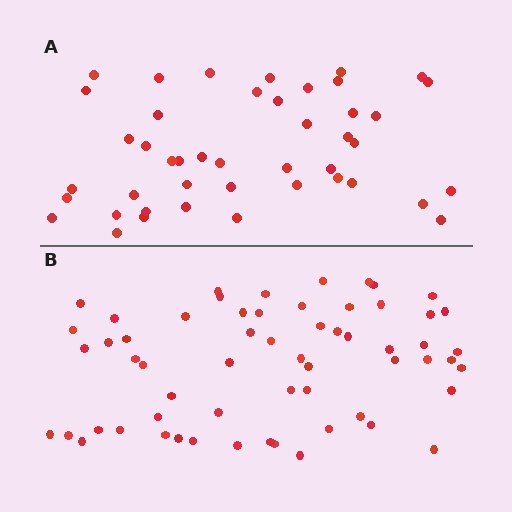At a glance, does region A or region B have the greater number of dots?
Region B (the bottom region) has more dots.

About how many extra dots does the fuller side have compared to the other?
Region B has approximately 15 more dots than region A.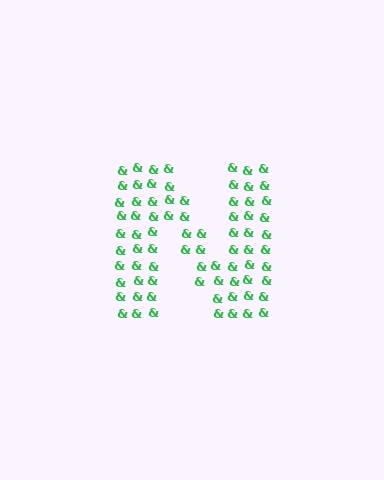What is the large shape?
The large shape is the letter N.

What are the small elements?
The small elements are ampersands.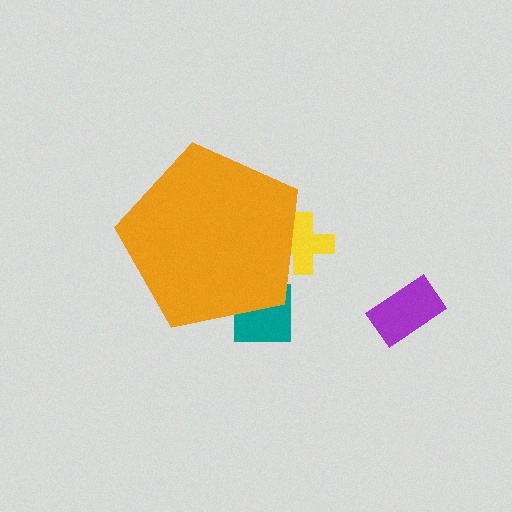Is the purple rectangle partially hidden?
No, the purple rectangle is fully visible.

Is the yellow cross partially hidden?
Yes, the yellow cross is partially hidden behind the orange pentagon.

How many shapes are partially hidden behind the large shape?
2 shapes are partially hidden.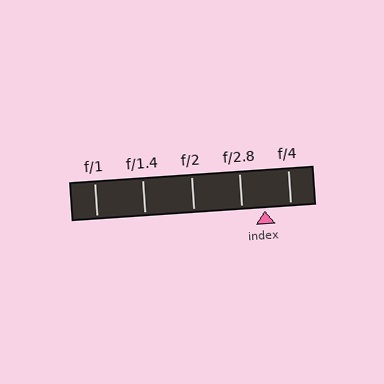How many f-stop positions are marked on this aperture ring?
There are 5 f-stop positions marked.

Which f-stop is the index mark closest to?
The index mark is closest to f/2.8.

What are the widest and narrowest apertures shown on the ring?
The widest aperture shown is f/1 and the narrowest is f/4.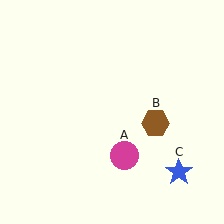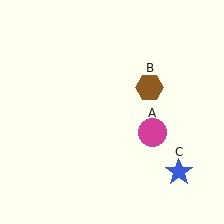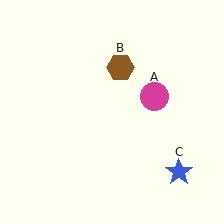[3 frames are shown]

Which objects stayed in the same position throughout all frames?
Blue star (object C) remained stationary.